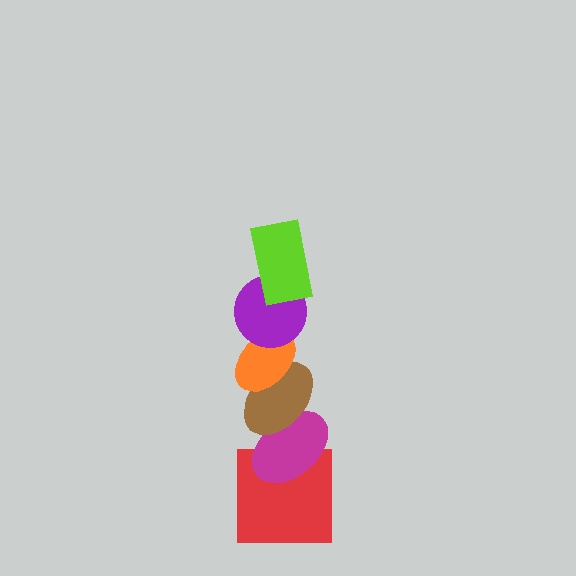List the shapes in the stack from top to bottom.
From top to bottom: the lime rectangle, the purple circle, the orange ellipse, the brown ellipse, the magenta ellipse, the red square.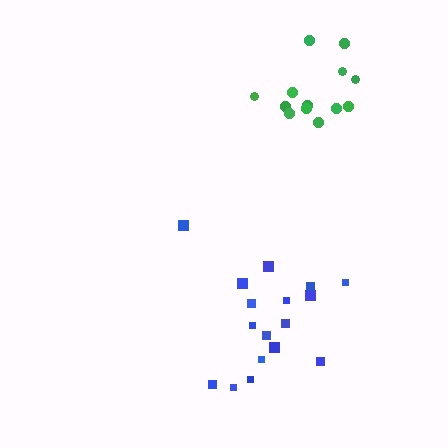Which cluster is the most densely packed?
Blue.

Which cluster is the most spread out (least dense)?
Green.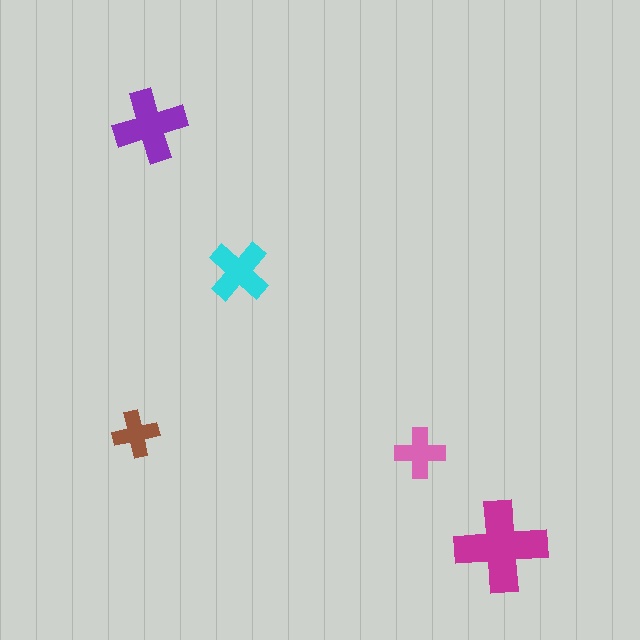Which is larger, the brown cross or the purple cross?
The purple one.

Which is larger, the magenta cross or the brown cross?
The magenta one.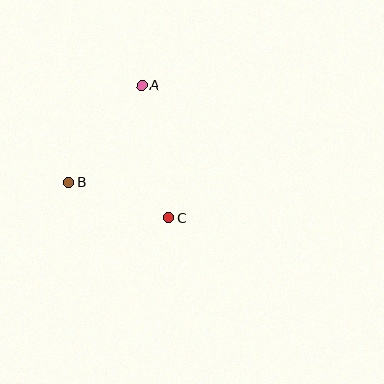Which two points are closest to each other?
Points B and C are closest to each other.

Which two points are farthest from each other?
Points A and C are farthest from each other.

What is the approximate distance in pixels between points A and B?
The distance between A and B is approximately 121 pixels.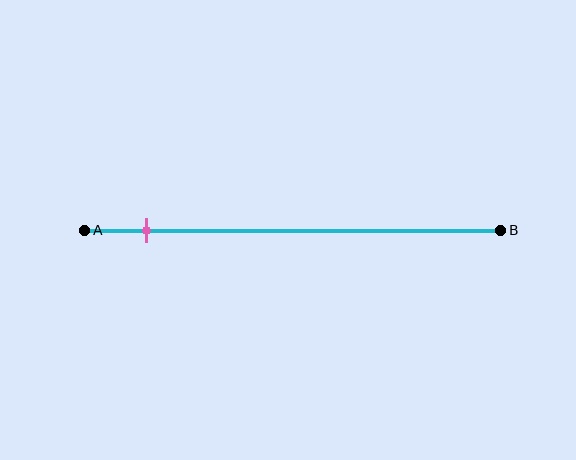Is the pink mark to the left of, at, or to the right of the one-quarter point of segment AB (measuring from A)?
The pink mark is to the left of the one-quarter point of segment AB.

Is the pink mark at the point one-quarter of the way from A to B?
No, the mark is at about 15% from A, not at the 25% one-quarter point.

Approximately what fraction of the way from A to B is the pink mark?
The pink mark is approximately 15% of the way from A to B.